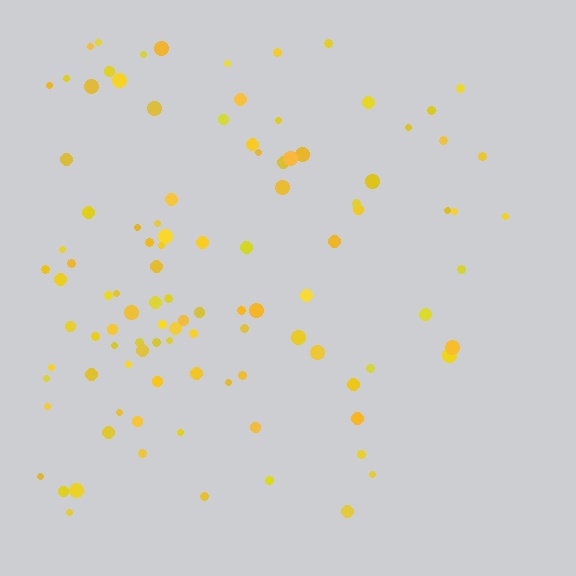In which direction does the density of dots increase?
From right to left, with the left side densest.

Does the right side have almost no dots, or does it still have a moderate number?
Still a moderate number, just noticeably fewer than the left.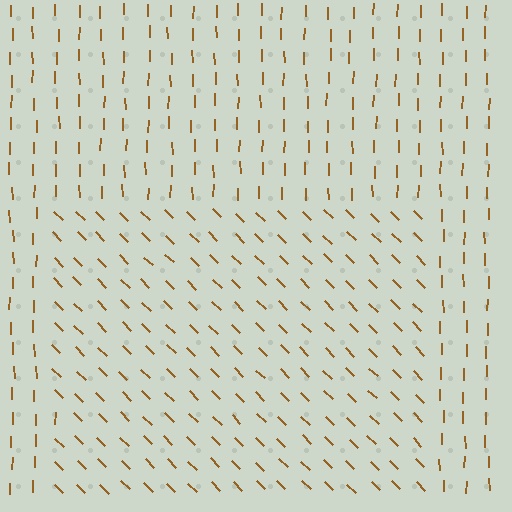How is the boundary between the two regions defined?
The boundary is defined purely by a change in line orientation (approximately 45 degrees difference). All lines are the same color and thickness.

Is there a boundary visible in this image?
Yes, there is a texture boundary formed by a change in line orientation.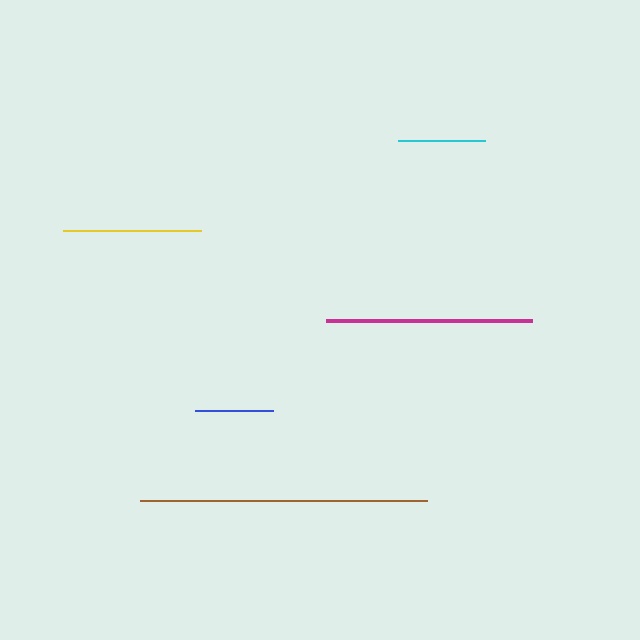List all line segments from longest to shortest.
From longest to shortest: brown, magenta, yellow, cyan, blue.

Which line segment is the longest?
The brown line is the longest at approximately 287 pixels.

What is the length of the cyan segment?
The cyan segment is approximately 87 pixels long.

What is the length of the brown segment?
The brown segment is approximately 287 pixels long.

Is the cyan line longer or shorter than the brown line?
The brown line is longer than the cyan line.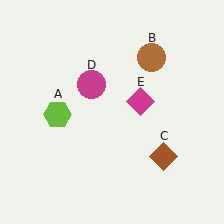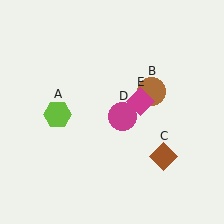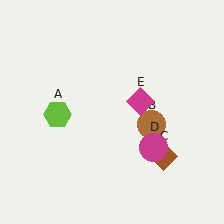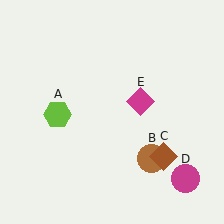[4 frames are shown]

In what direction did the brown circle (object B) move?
The brown circle (object B) moved down.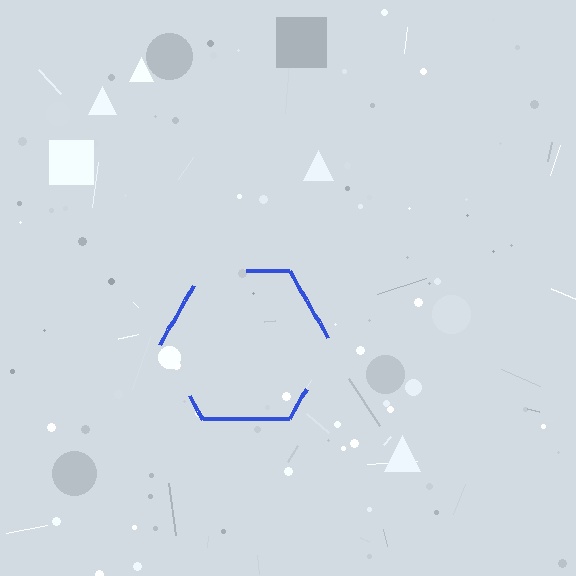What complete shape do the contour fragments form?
The contour fragments form a hexagon.